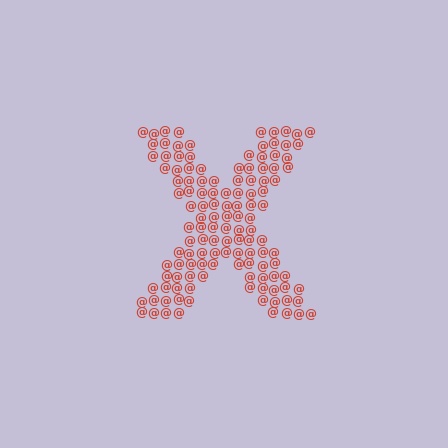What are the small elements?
The small elements are at signs.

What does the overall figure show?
The overall figure shows the letter X.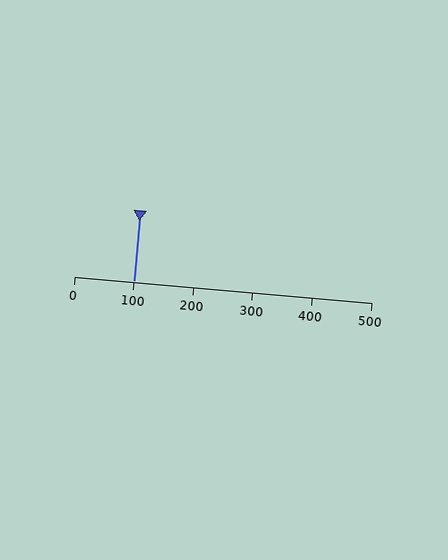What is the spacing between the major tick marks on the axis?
The major ticks are spaced 100 apart.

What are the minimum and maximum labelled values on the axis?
The axis runs from 0 to 500.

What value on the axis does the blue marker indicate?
The marker indicates approximately 100.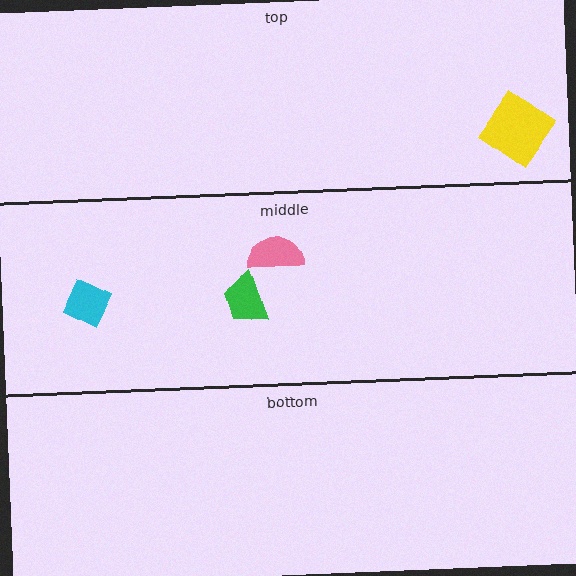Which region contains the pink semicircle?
The middle region.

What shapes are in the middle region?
The cyan diamond, the pink semicircle, the green trapezoid.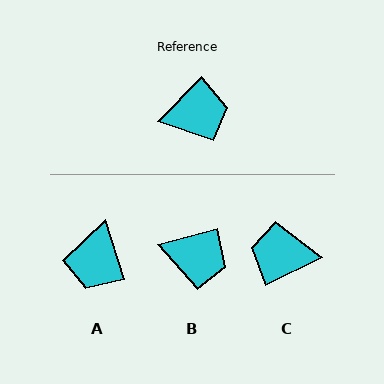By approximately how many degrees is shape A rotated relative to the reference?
Approximately 117 degrees clockwise.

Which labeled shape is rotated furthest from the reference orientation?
C, about 161 degrees away.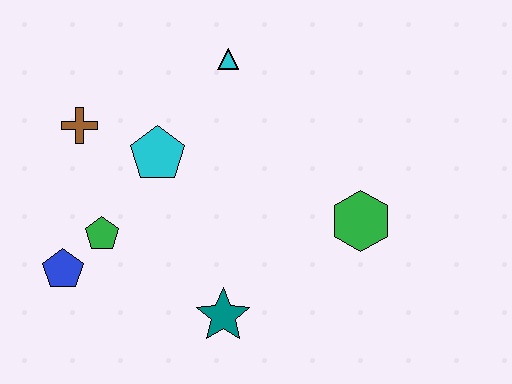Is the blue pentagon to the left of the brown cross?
Yes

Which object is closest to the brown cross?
The cyan pentagon is closest to the brown cross.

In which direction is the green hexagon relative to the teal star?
The green hexagon is to the right of the teal star.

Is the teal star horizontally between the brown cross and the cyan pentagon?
No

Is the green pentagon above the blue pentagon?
Yes